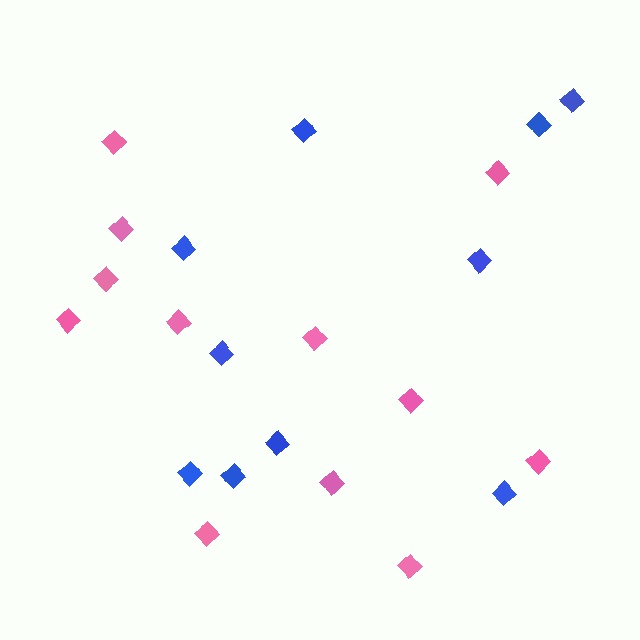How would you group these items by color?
There are 2 groups: one group of pink diamonds (12) and one group of blue diamonds (10).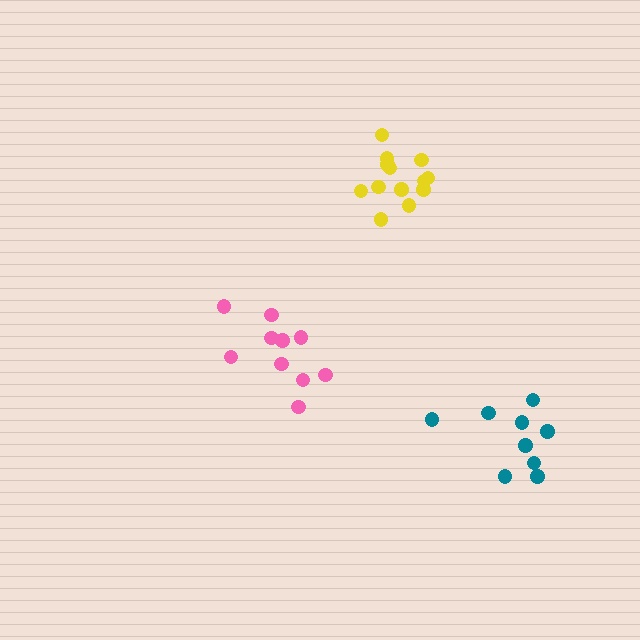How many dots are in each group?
Group 1: 13 dots, Group 2: 10 dots, Group 3: 9 dots (32 total).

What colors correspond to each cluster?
The clusters are colored: yellow, pink, teal.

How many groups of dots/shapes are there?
There are 3 groups.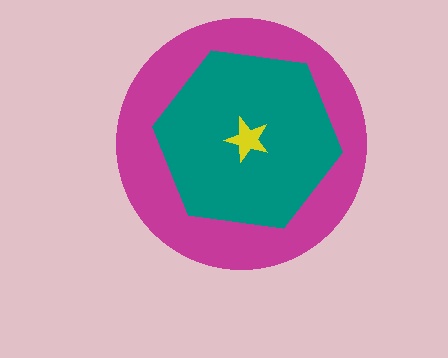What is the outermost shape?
The magenta circle.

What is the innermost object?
The yellow star.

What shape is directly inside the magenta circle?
The teal hexagon.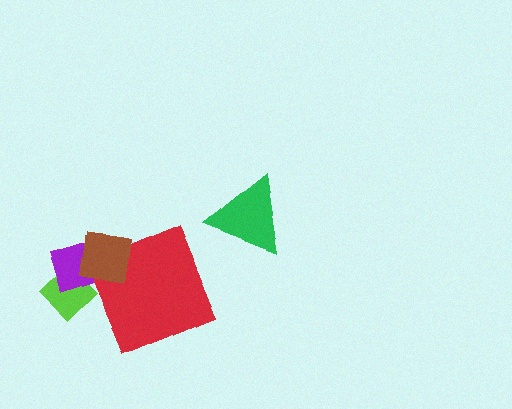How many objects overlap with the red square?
1 object overlaps with the red square.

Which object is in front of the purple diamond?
The brown square is in front of the purple diamond.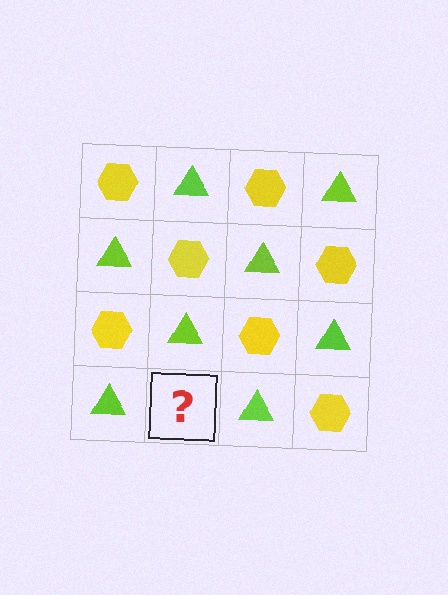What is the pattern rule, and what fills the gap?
The rule is that it alternates yellow hexagon and lime triangle in a checkerboard pattern. The gap should be filled with a yellow hexagon.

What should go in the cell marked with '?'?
The missing cell should contain a yellow hexagon.